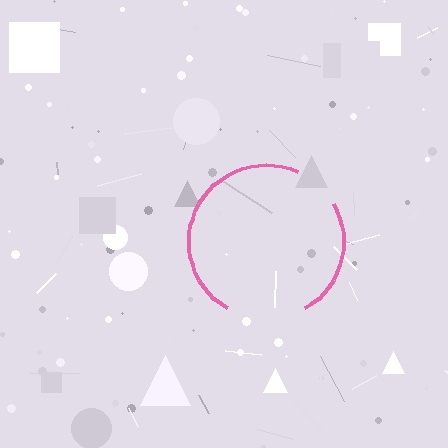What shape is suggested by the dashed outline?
The dashed outline suggests a circle.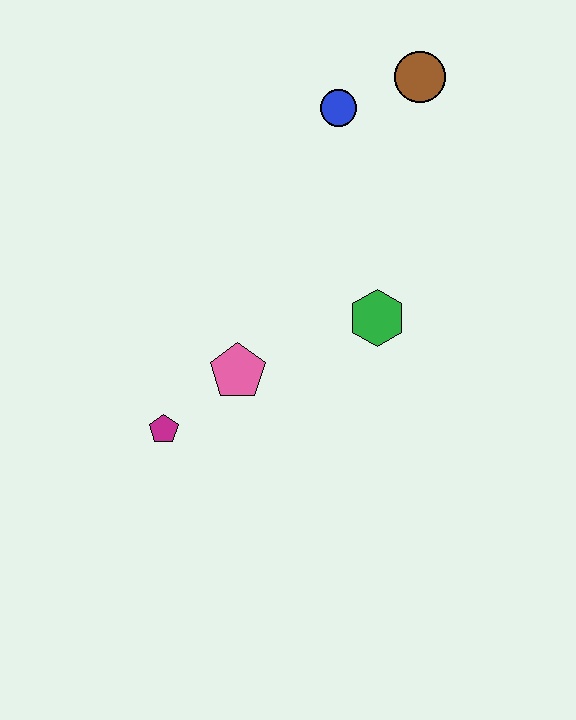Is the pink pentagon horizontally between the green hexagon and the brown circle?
No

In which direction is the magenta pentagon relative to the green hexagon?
The magenta pentagon is to the left of the green hexagon.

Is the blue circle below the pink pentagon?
No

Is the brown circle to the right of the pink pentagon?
Yes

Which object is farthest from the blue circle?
The magenta pentagon is farthest from the blue circle.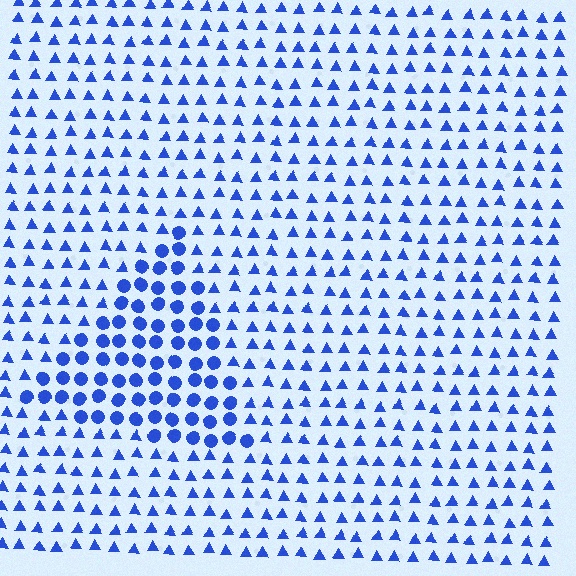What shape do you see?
I see a triangle.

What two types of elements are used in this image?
The image uses circles inside the triangle region and triangles outside it.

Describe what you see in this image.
The image is filled with small blue elements arranged in a uniform grid. A triangle-shaped region contains circles, while the surrounding area contains triangles. The boundary is defined purely by the change in element shape.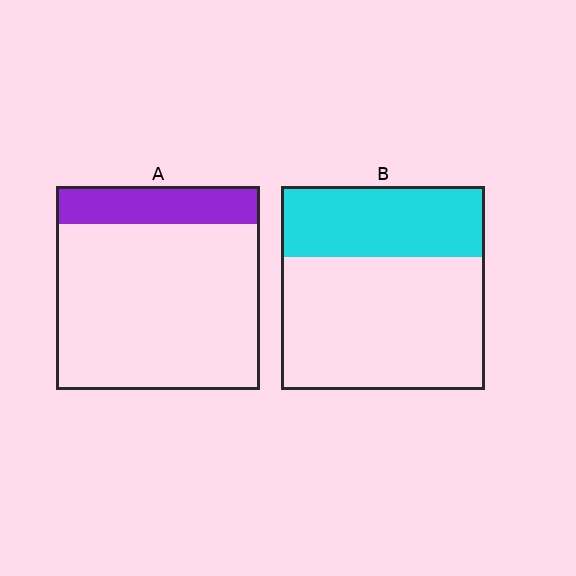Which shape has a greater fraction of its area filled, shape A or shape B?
Shape B.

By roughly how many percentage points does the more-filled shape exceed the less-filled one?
By roughly 15 percentage points (B over A).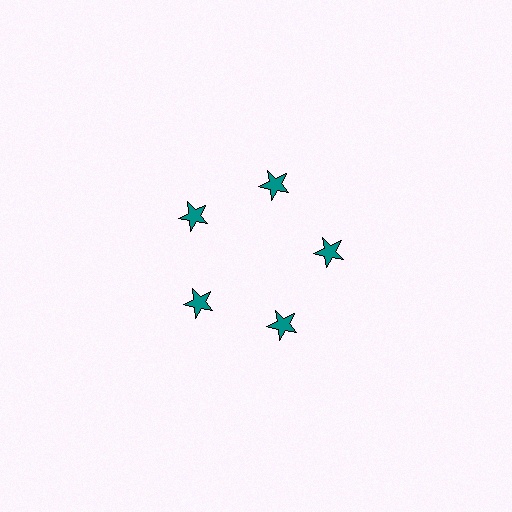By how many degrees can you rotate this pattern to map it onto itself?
The pattern maps onto itself every 72 degrees of rotation.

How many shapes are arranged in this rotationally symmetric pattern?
There are 5 shapes, arranged in 5 groups of 1.